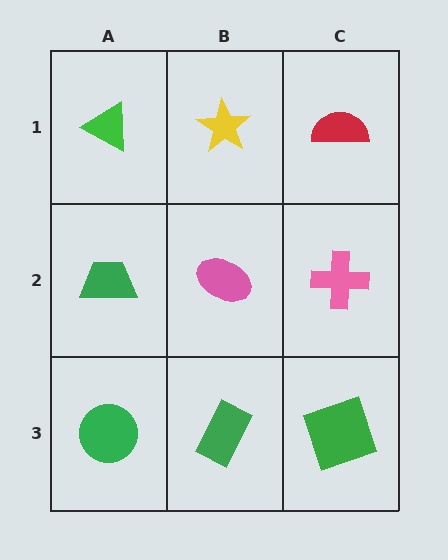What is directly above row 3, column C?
A pink cross.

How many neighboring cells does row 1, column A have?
2.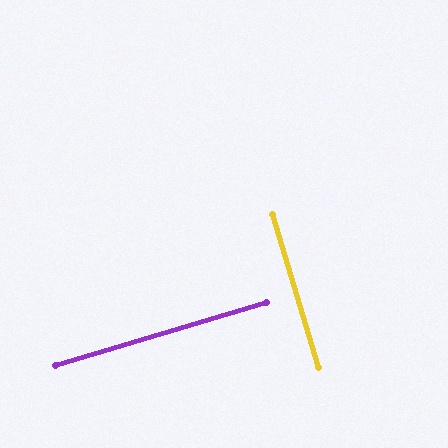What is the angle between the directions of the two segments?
Approximately 90 degrees.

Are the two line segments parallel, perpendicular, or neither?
Perpendicular — they meet at approximately 90°.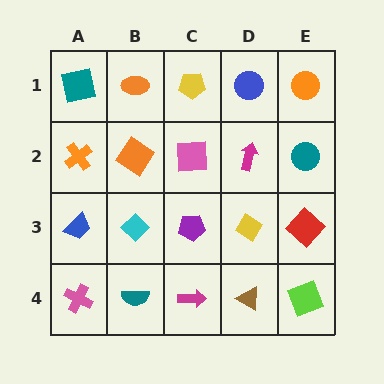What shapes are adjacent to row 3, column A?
An orange cross (row 2, column A), a pink cross (row 4, column A), a cyan diamond (row 3, column B).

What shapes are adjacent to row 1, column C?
A pink square (row 2, column C), an orange ellipse (row 1, column B), a blue circle (row 1, column D).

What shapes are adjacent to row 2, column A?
A teal square (row 1, column A), a blue trapezoid (row 3, column A), an orange diamond (row 2, column B).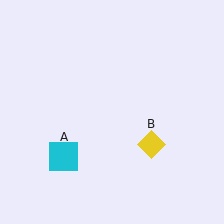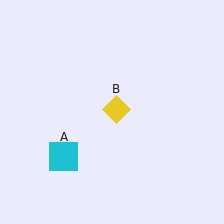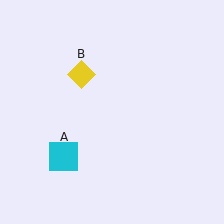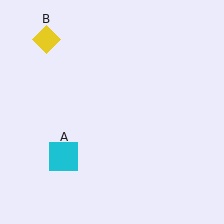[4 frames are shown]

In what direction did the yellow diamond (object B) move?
The yellow diamond (object B) moved up and to the left.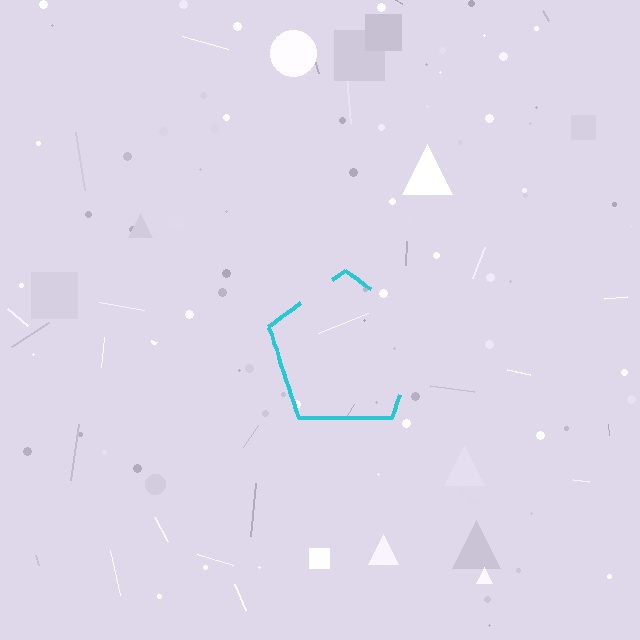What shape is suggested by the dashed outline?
The dashed outline suggests a pentagon.